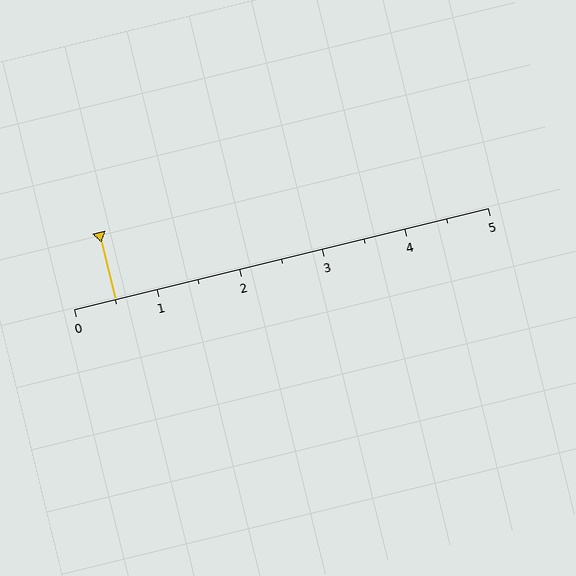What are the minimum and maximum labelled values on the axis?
The axis runs from 0 to 5.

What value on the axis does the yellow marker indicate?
The marker indicates approximately 0.5.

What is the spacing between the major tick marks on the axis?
The major ticks are spaced 1 apart.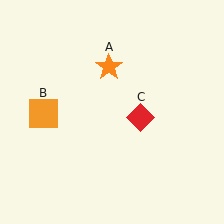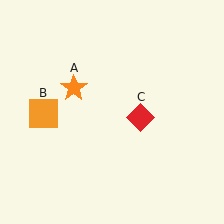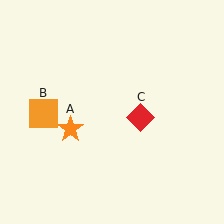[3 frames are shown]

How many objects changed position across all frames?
1 object changed position: orange star (object A).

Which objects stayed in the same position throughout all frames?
Orange square (object B) and red diamond (object C) remained stationary.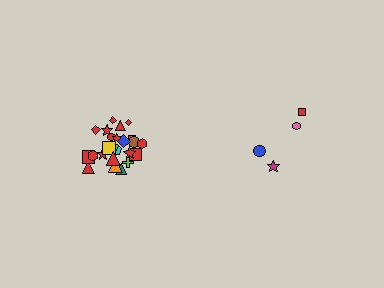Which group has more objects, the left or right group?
The left group.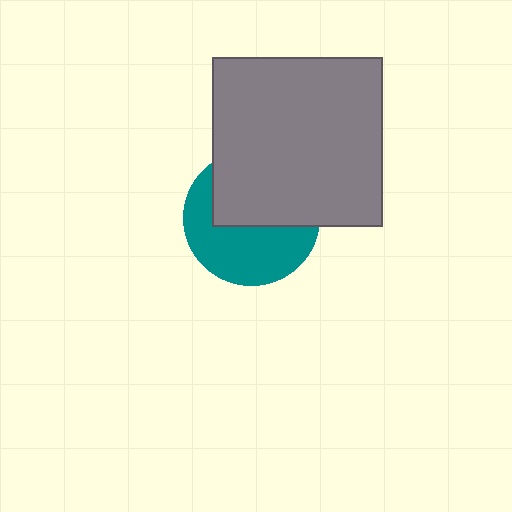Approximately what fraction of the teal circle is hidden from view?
Roughly 50% of the teal circle is hidden behind the gray square.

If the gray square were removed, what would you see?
You would see the complete teal circle.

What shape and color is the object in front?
The object in front is a gray square.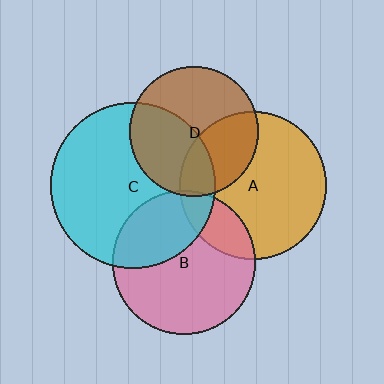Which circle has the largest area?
Circle C (cyan).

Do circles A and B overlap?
Yes.